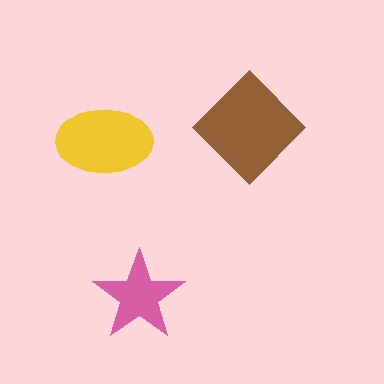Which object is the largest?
The brown diamond.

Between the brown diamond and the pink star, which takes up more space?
The brown diamond.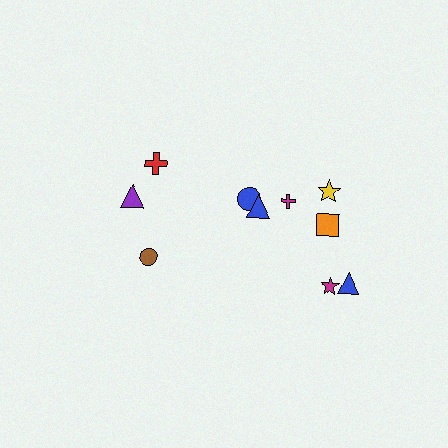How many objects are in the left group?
There are 3 objects.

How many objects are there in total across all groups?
There are 10 objects.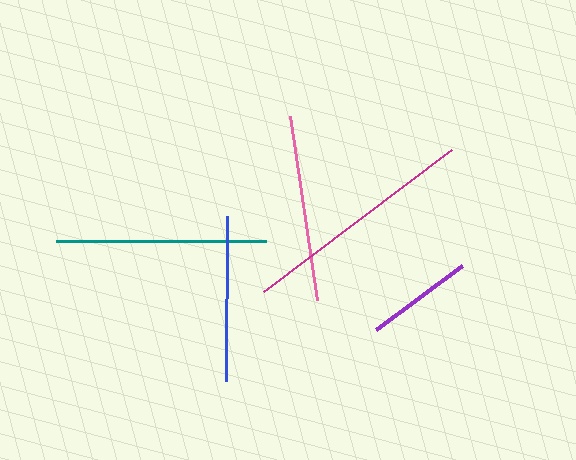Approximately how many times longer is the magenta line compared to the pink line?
The magenta line is approximately 1.3 times the length of the pink line.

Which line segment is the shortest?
The purple line is the shortest at approximately 107 pixels.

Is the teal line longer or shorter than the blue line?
The teal line is longer than the blue line.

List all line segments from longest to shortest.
From longest to shortest: magenta, teal, pink, blue, purple.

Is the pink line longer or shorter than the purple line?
The pink line is longer than the purple line.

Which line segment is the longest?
The magenta line is the longest at approximately 236 pixels.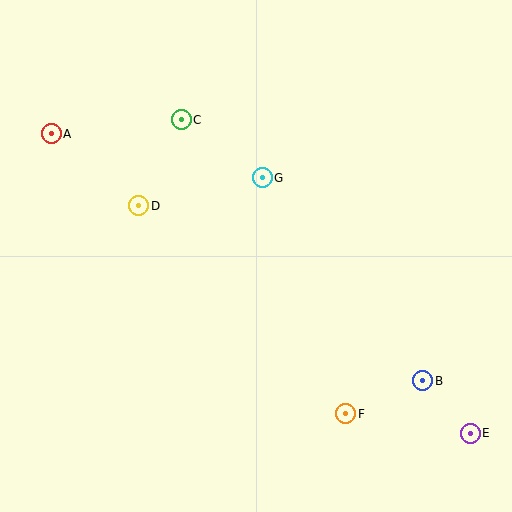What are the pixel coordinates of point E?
Point E is at (470, 433).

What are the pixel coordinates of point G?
Point G is at (262, 178).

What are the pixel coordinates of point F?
Point F is at (346, 414).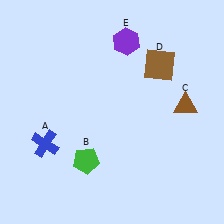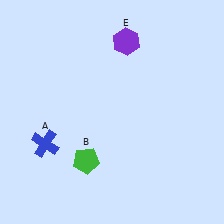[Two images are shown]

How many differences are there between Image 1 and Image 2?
There are 2 differences between the two images.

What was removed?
The brown triangle (C), the brown square (D) were removed in Image 2.